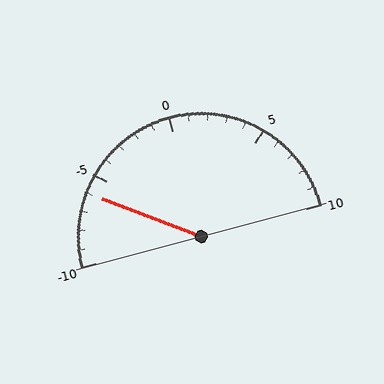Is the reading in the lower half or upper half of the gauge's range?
The reading is in the lower half of the range (-10 to 10).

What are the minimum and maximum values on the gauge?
The gauge ranges from -10 to 10.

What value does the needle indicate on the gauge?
The needle indicates approximately -6.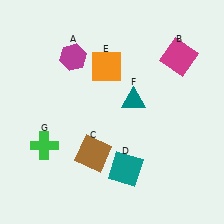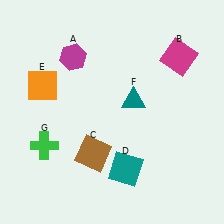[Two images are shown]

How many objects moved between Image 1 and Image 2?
1 object moved between the two images.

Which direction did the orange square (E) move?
The orange square (E) moved left.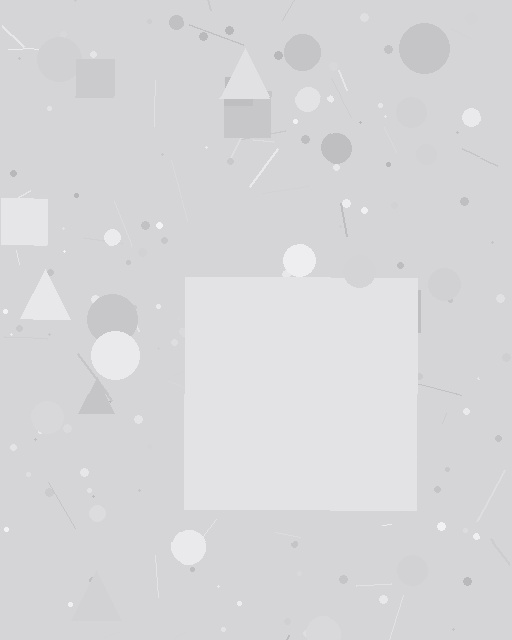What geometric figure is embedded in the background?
A square is embedded in the background.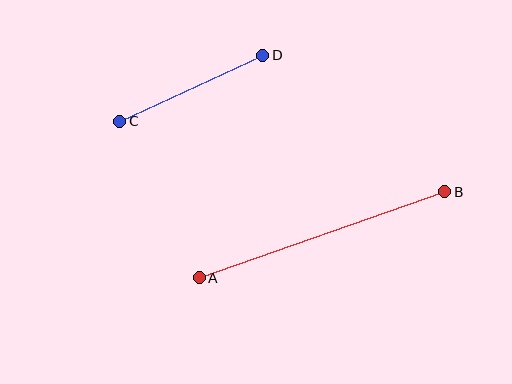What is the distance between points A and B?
The distance is approximately 260 pixels.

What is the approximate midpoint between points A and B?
The midpoint is at approximately (322, 235) pixels.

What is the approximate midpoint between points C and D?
The midpoint is at approximately (191, 88) pixels.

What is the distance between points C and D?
The distance is approximately 157 pixels.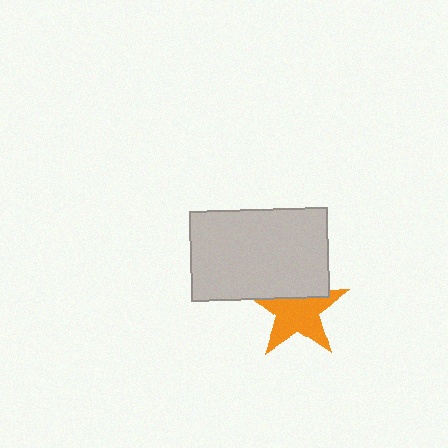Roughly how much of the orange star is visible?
Most of it is visible (roughly 68%).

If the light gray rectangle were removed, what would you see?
You would see the complete orange star.